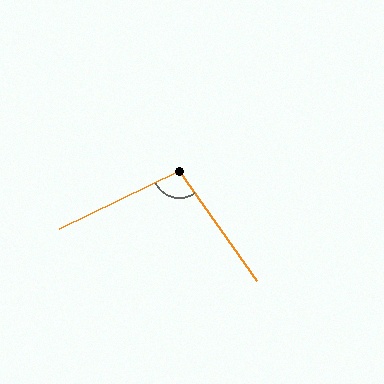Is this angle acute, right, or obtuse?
It is obtuse.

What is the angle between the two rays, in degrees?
Approximately 99 degrees.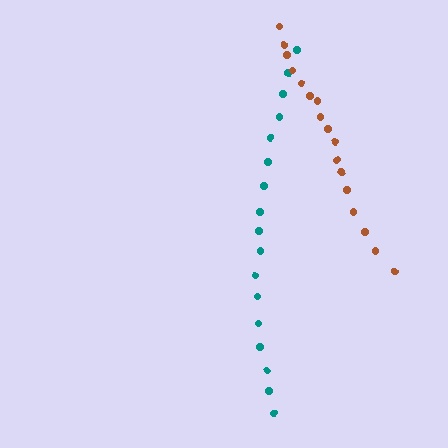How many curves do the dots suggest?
There are 2 distinct paths.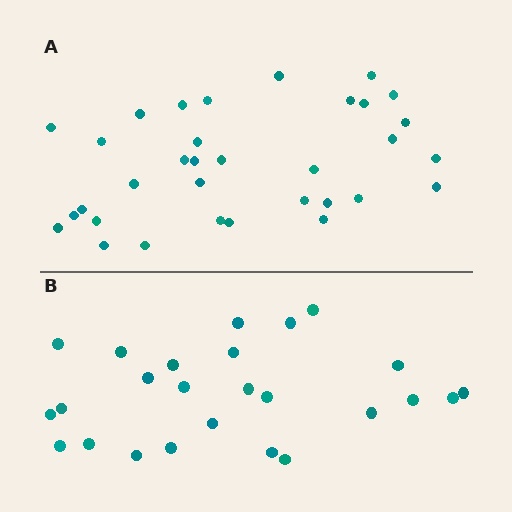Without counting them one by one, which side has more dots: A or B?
Region A (the top region) has more dots.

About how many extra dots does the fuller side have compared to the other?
Region A has roughly 8 or so more dots than region B.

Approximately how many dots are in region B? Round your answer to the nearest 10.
About 20 dots. (The exact count is 25, which rounds to 20.)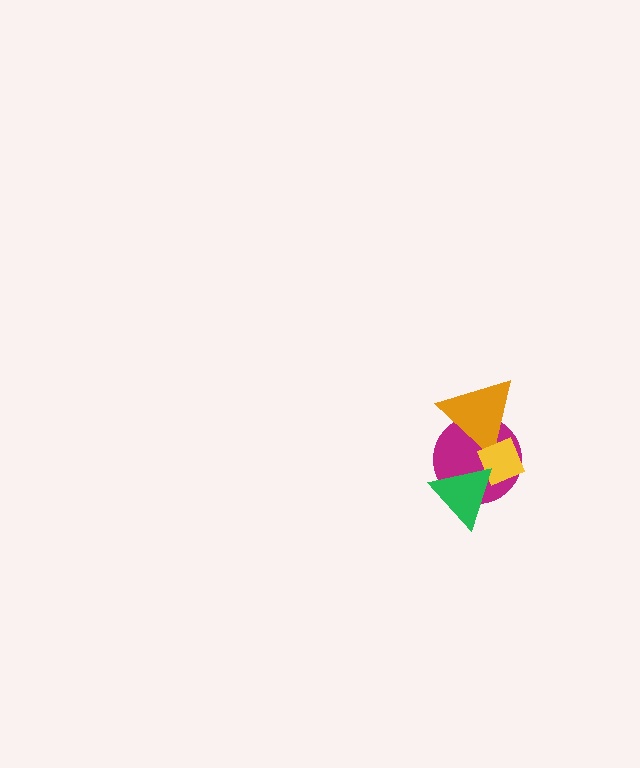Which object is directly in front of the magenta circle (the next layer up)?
The orange triangle is directly in front of the magenta circle.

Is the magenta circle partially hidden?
Yes, it is partially covered by another shape.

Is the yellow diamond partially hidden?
Yes, it is partially covered by another shape.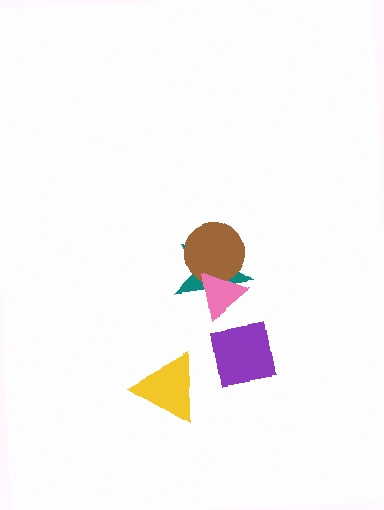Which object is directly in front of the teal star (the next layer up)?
The brown circle is directly in front of the teal star.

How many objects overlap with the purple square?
0 objects overlap with the purple square.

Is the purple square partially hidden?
No, no other shape covers it.